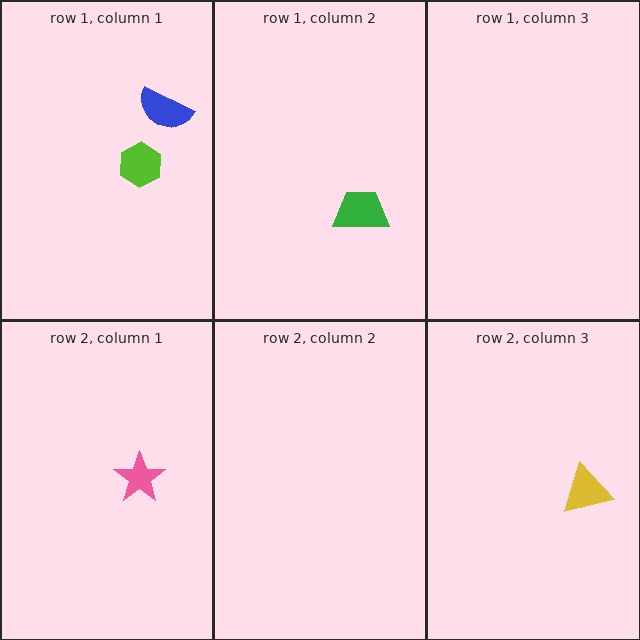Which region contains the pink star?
The row 2, column 1 region.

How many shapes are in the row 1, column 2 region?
1.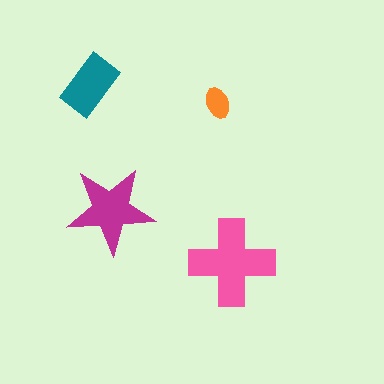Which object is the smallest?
The orange ellipse.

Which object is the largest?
The pink cross.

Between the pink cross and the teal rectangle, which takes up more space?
The pink cross.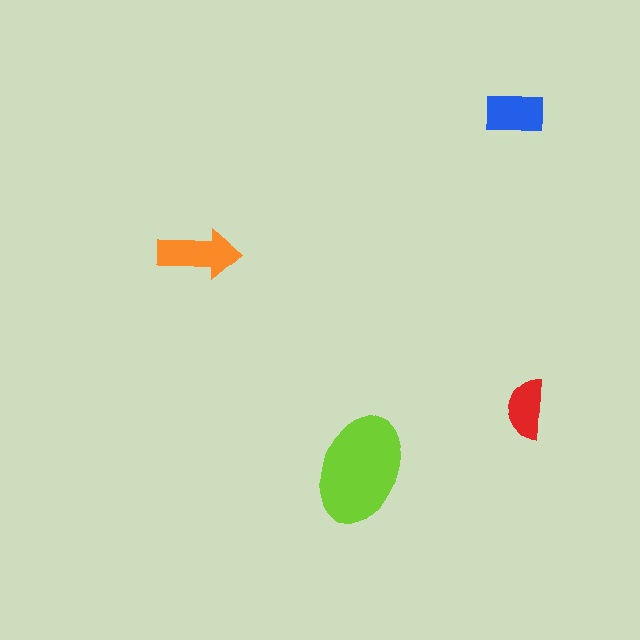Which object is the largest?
The lime ellipse.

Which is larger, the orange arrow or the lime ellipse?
The lime ellipse.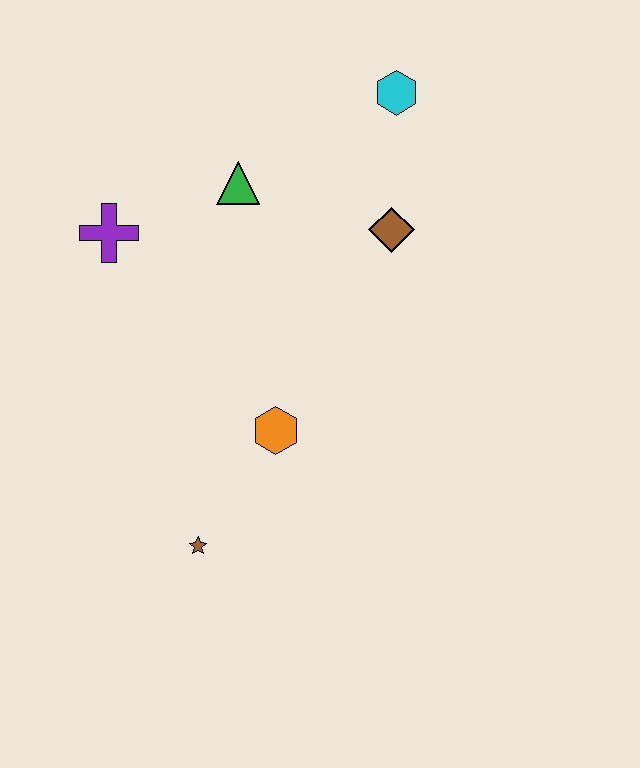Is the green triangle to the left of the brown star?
No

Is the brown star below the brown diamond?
Yes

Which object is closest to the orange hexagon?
The brown star is closest to the orange hexagon.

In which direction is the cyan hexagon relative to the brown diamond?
The cyan hexagon is above the brown diamond.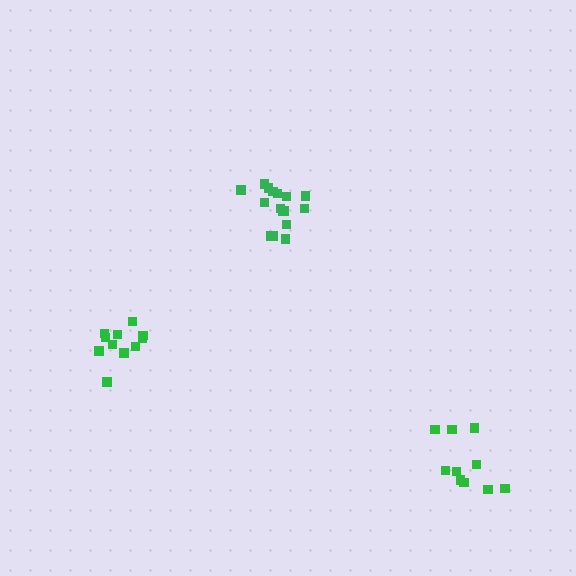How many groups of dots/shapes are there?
There are 3 groups.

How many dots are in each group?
Group 1: 16 dots, Group 2: 11 dots, Group 3: 10 dots (37 total).